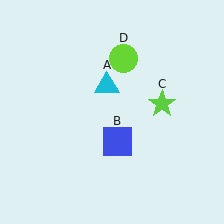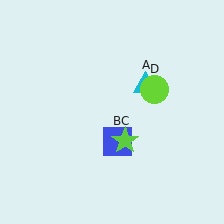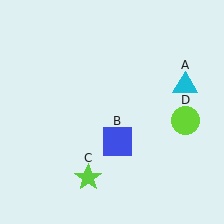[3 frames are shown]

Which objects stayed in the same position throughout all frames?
Blue square (object B) remained stationary.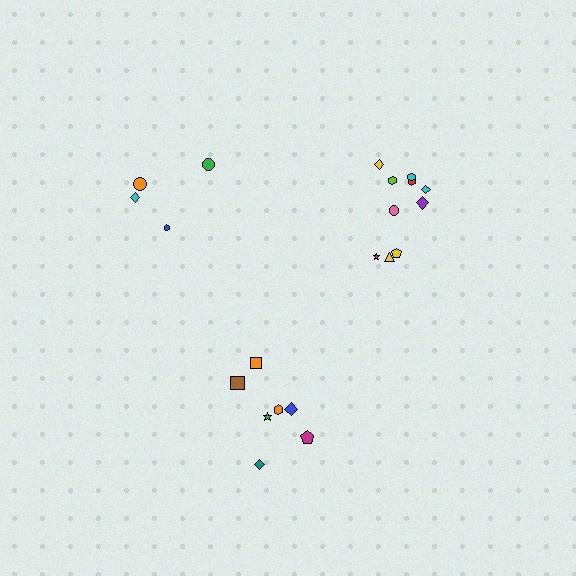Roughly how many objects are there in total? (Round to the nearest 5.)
Roughly 20 objects in total.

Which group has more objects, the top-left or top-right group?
The top-right group.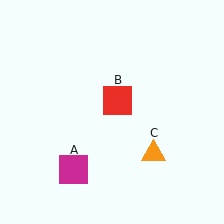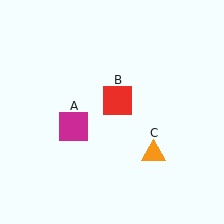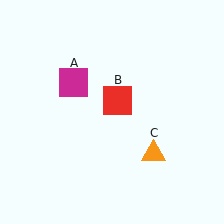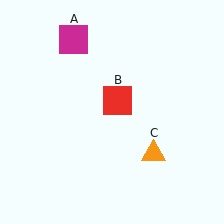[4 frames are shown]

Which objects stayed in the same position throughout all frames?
Red square (object B) and orange triangle (object C) remained stationary.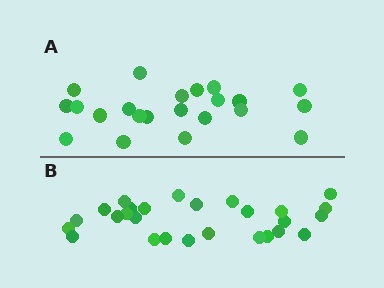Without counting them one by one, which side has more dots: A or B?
Region B (the bottom region) has more dots.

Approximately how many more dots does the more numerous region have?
Region B has about 5 more dots than region A.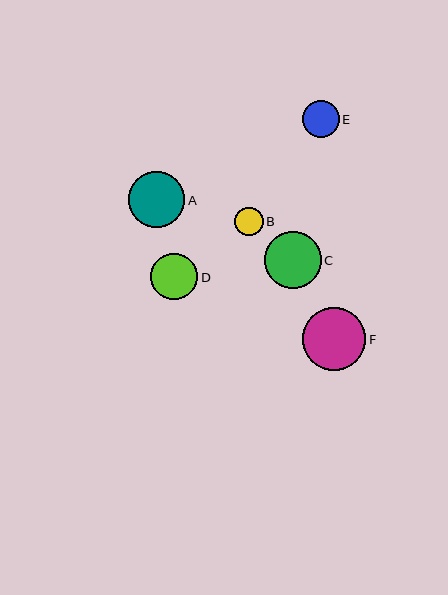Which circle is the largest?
Circle F is the largest with a size of approximately 63 pixels.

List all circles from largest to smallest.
From largest to smallest: F, C, A, D, E, B.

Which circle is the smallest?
Circle B is the smallest with a size of approximately 28 pixels.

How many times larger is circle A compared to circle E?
Circle A is approximately 1.5 times the size of circle E.